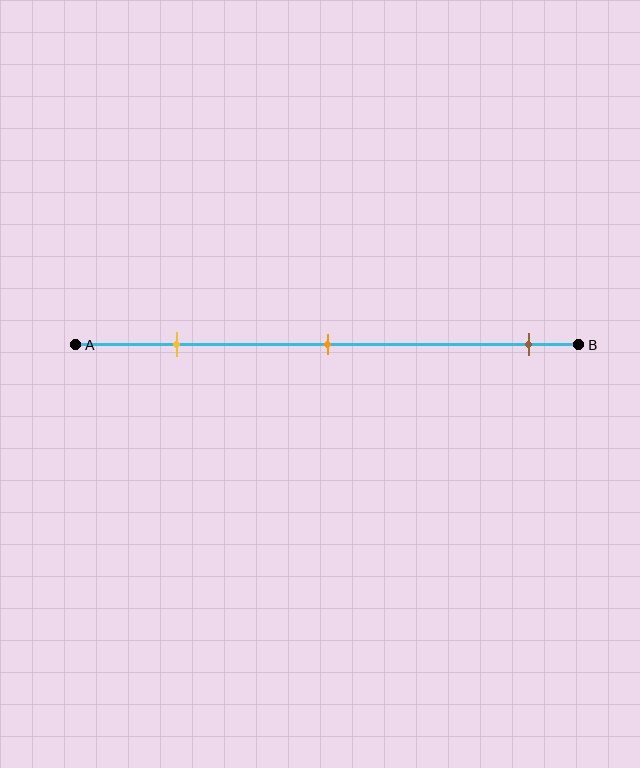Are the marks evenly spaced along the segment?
No, the marks are not evenly spaced.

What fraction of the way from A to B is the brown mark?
The brown mark is approximately 90% (0.9) of the way from A to B.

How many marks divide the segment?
There are 3 marks dividing the segment.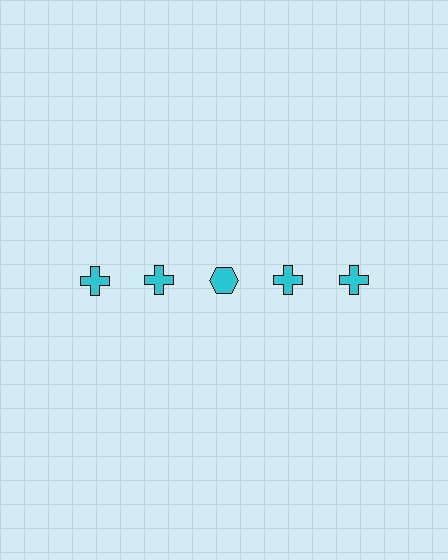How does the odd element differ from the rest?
It has a different shape: hexagon instead of cross.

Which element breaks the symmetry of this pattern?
The cyan hexagon in the top row, center column breaks the symmetry. All other shapes are cyan crosses.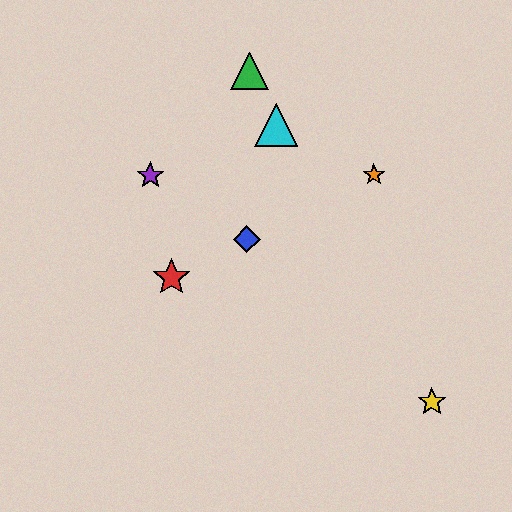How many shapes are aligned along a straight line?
3 shapes (the red star, the blue diamond, the orange star) are aligned along a straight line.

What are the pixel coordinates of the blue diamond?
The blue diamond is at (247, 239).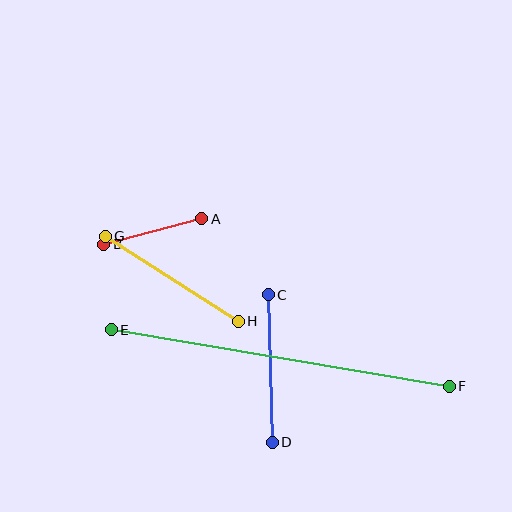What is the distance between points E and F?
The distance is approximately 343 pixels.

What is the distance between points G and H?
The distance is approximately 158 pixels.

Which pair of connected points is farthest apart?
Points E and F are farthest apart.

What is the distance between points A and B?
The distance is approximately 101 pixels.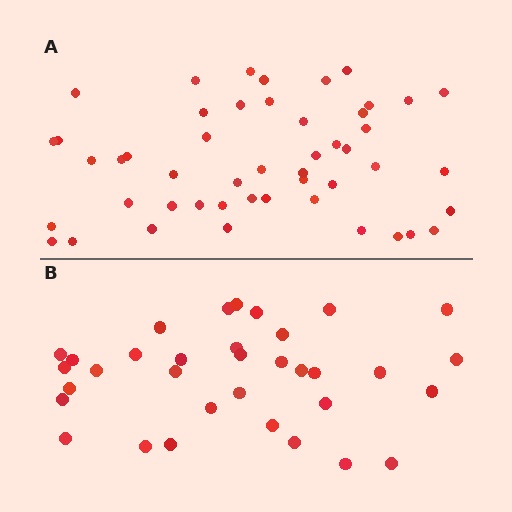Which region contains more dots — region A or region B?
Region A (the top region) has more dots.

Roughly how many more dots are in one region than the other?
Region A has approximately 15 more dots than region B.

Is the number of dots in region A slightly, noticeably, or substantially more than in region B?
Region A has noticeably more, but not dramatically so. The ratio is roughly 1.4 to 1.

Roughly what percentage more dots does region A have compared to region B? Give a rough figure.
About 45% more.